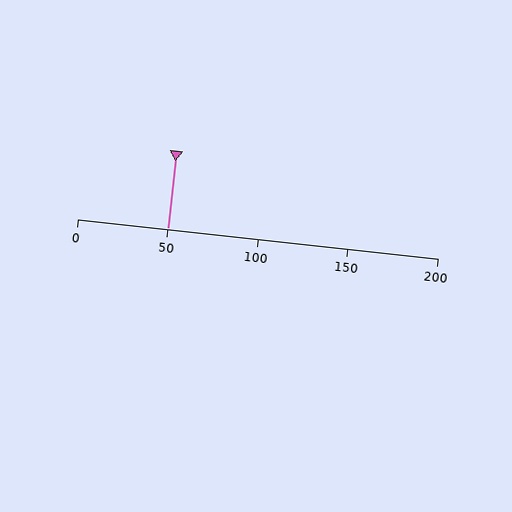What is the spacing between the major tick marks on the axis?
The major ticks are spaced 50 apart.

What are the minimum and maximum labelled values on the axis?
The axis runs from 0 to 200.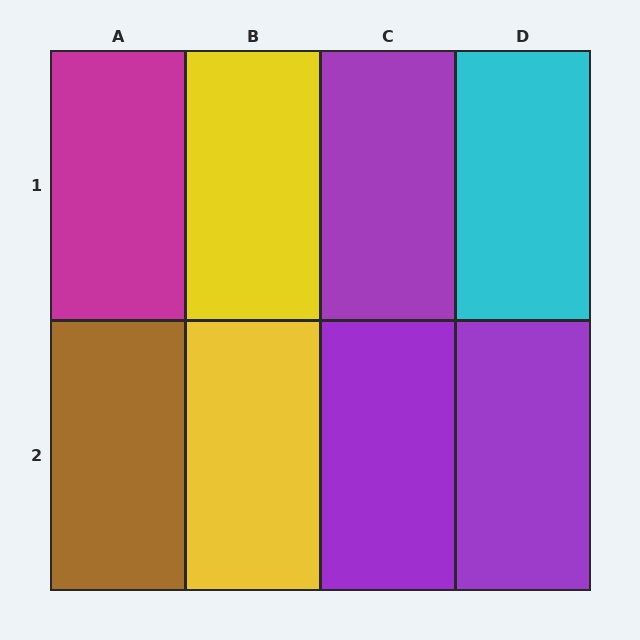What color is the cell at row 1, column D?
Cyan.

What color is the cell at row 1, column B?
Yellow.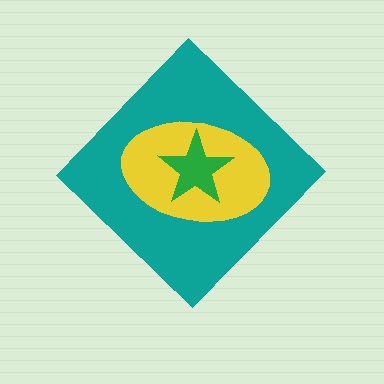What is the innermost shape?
The green star.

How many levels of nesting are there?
3.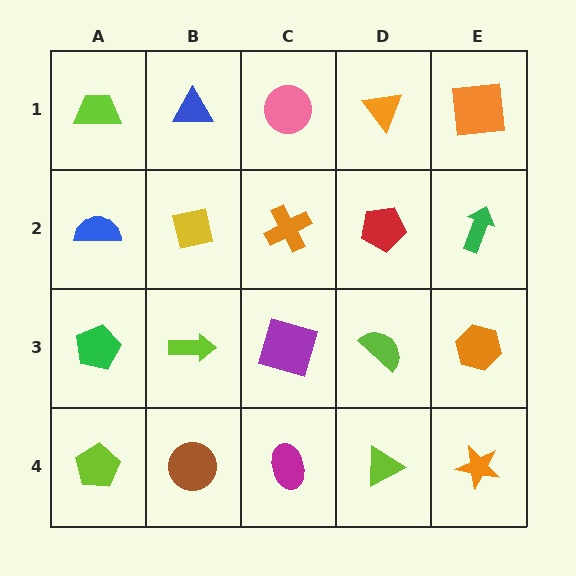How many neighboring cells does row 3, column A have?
3.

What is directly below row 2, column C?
A purple square.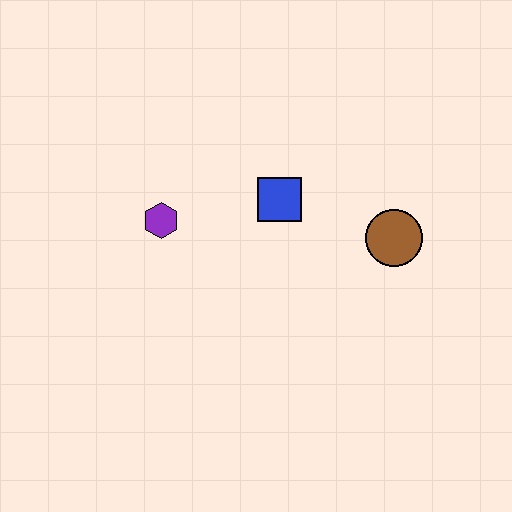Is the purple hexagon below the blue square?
Yes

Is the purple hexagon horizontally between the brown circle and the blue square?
No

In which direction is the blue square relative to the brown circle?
The blue square is to the left of the brown circle.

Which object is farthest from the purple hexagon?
The brown circle is farthest from the purple hexagon.